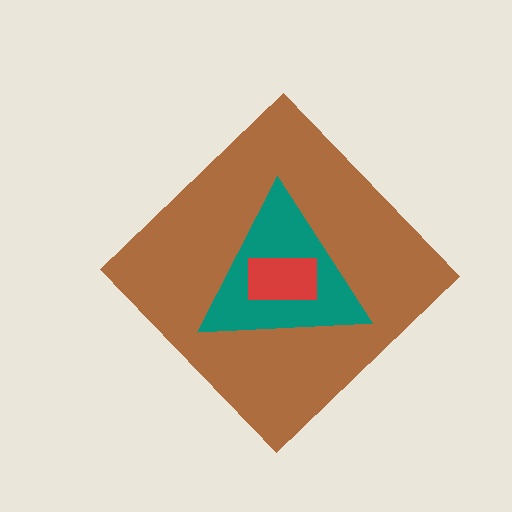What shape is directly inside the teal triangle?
The red rectangle.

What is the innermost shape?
The red rectangle.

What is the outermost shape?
The brown diamond.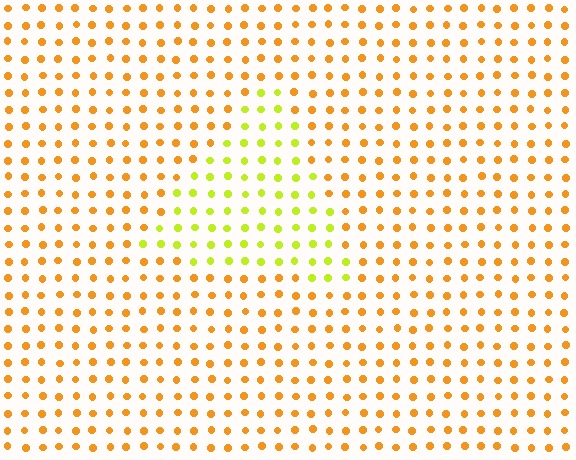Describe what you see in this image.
The image is filled with small orange elements in a uniform arrangement. A triangle-shaped region is visible where the elements are tinted to a slightly different hue, forming a subtle color boundary.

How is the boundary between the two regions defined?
The boundary is defined purely by a slight shift in hue (about 41 degrees). Spacing, size, and orientation are identical on both sides.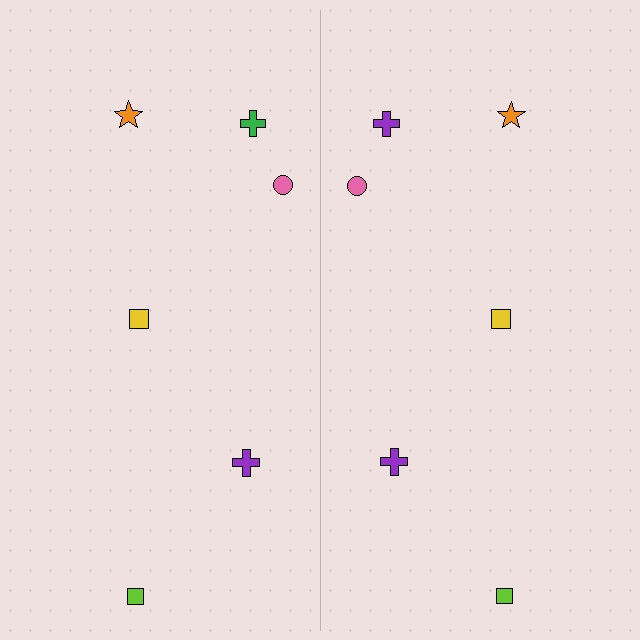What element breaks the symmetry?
The purple cross on the right side breaks the symmetry — its mirror counterpart is green.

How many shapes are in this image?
There are 12 shapes in this image.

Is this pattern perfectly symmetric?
No, the pattern is not perfectly symmetric. The purple cross on the right side breaks the symmetry — its mirror counterpart is green.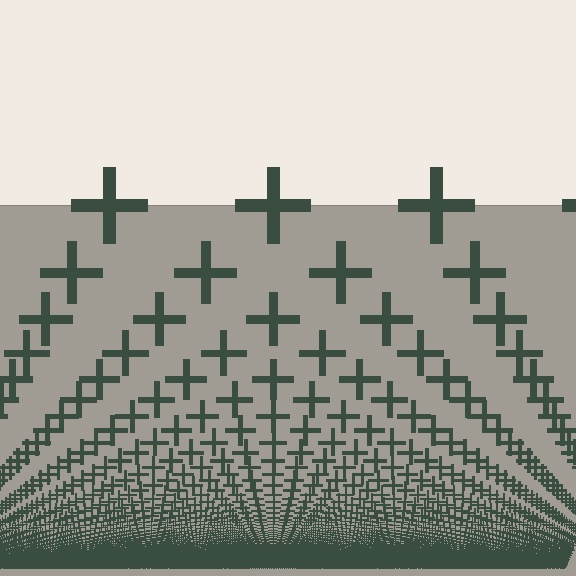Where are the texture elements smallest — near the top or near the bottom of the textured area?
Near the bottom.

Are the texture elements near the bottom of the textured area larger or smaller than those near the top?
Smaller. The gradient is inverted — elements near the bottom are smaller and denser.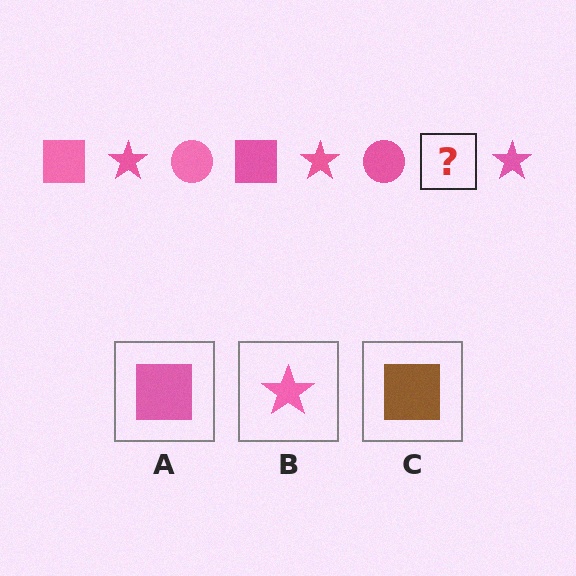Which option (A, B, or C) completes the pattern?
A.